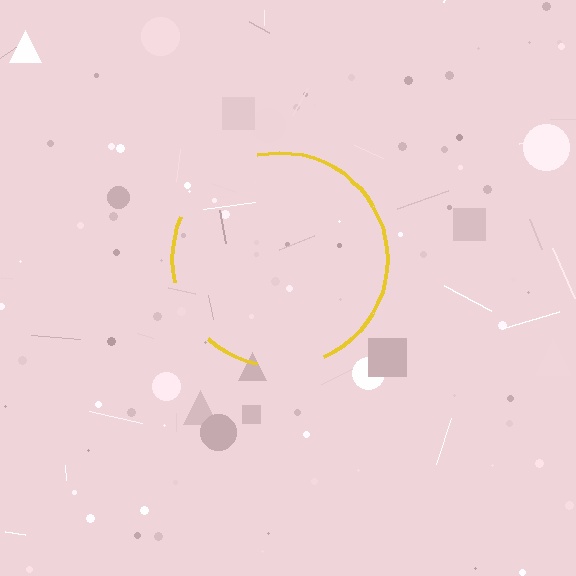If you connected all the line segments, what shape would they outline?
They would outline a circle.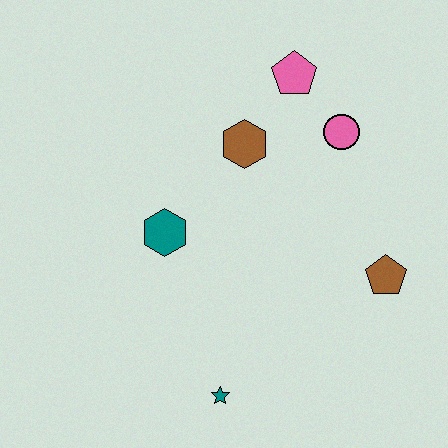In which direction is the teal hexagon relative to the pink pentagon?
The teal hexagon is below the pink pentagon.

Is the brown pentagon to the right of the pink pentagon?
Yes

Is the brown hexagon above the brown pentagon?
Yes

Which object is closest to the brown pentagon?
The pink circle is closest to the brown pentagon.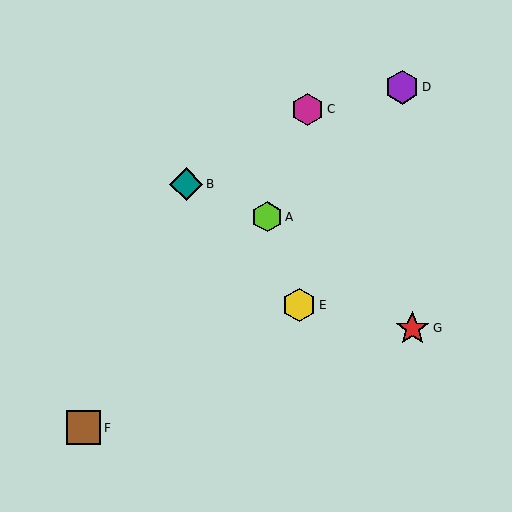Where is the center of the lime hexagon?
The center of the lime hexagon is at (267, 217).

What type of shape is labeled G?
Shape G is a red star.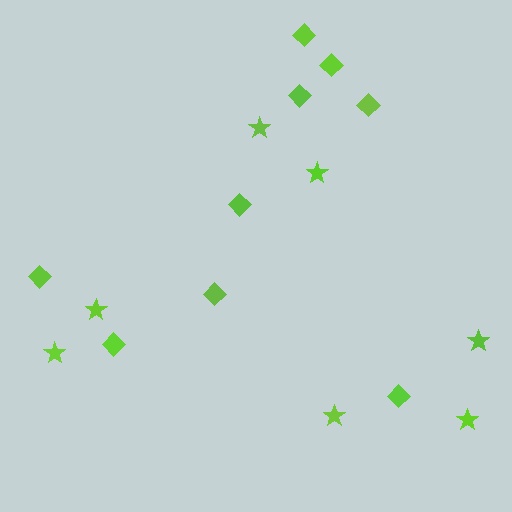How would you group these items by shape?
There are 2 groups: one group of stars (7) and one group of diamonds (9).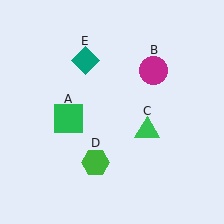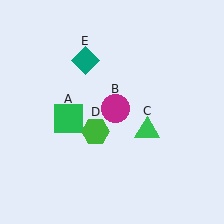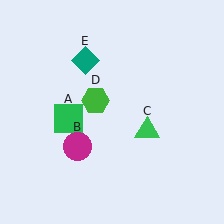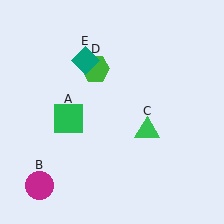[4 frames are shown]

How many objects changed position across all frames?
2 objects changed position: magenta circle (object B), green hexagon (object D).